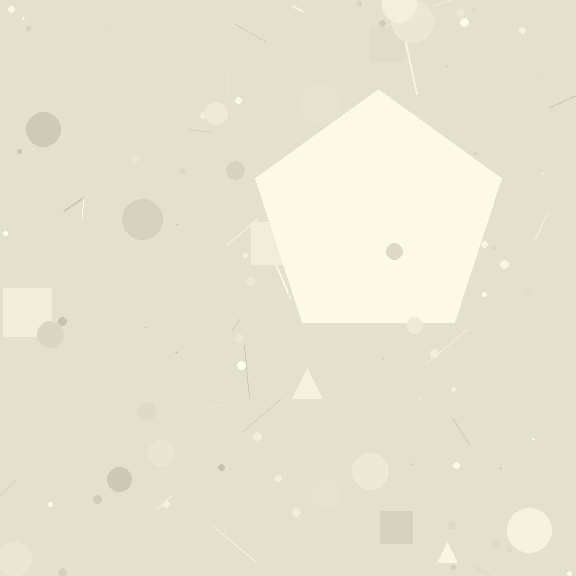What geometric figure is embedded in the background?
A pentagon is embedded in the background.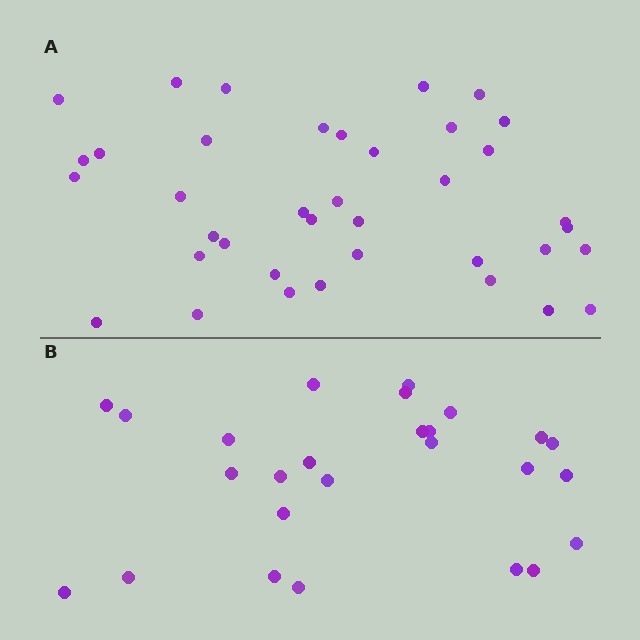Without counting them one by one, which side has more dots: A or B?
Region A (the top region) has more dots.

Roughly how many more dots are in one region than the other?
Region A has roughly 12 or so more dots than region B.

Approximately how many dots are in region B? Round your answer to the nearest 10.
About 30 dots. (The exact count is 26, which rounds to 30.)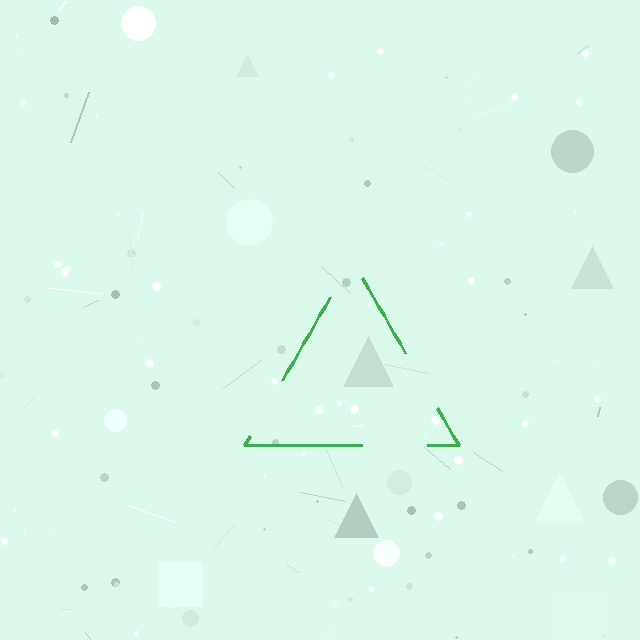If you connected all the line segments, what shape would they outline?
They would outline a triangle.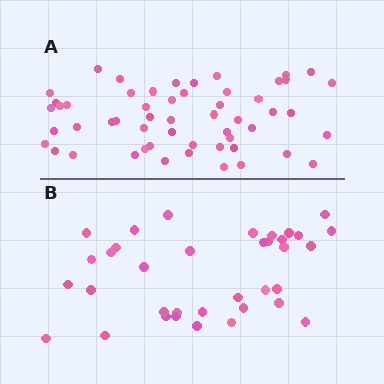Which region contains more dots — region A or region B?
Region A (the top region) has more dots.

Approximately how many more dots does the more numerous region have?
Region A has approximately 20 more dots than region B.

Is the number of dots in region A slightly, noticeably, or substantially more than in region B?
Region A has substantially more. The ratio is roughly 1.5 to 1.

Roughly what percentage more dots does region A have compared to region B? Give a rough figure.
About 50% more.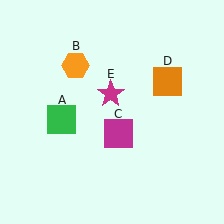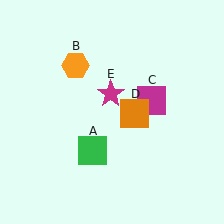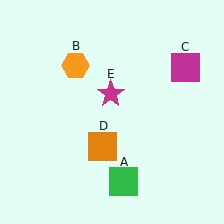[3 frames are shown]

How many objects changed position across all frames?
3 objects changed position: green square (object A), magenta square (object C), orange square (object D).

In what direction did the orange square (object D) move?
The orange square (object D) moved down and to the left.